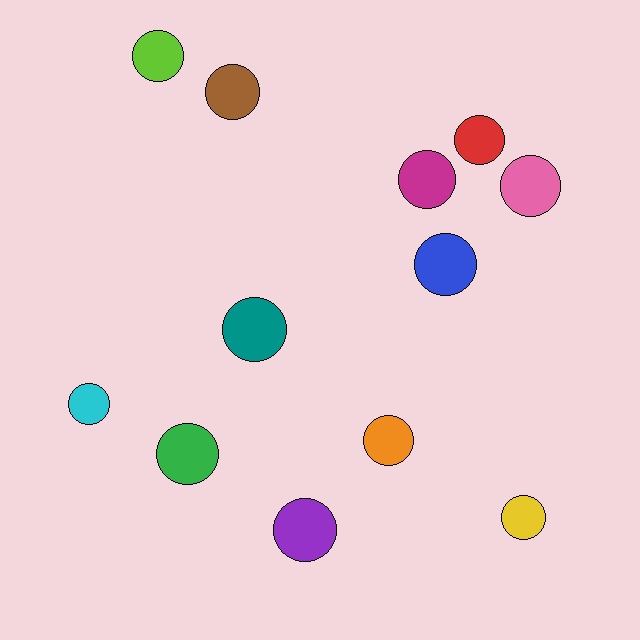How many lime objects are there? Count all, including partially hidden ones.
There is 1 lime object.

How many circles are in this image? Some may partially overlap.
There are 12 circles.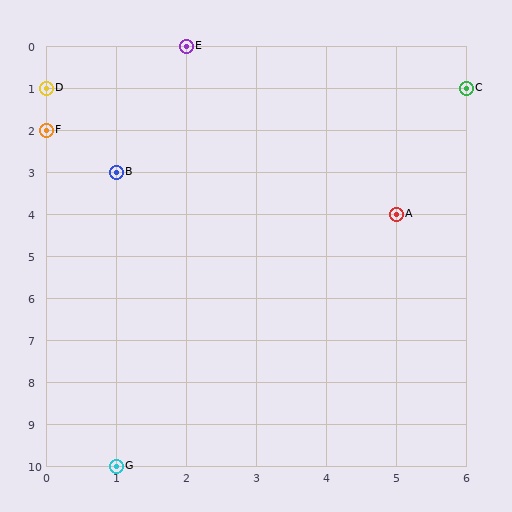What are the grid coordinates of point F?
Point F is at grid coordinates (0, 2).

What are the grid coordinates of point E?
Point E is at grid coordinates (2, 0).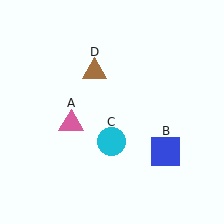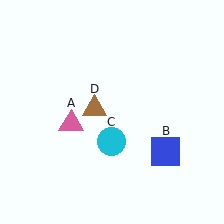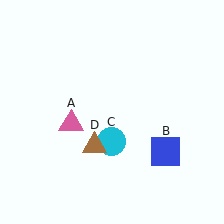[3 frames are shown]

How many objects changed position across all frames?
1 object changed position: brown triangle (object D).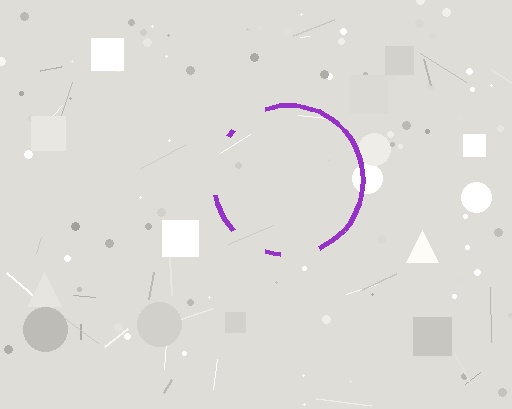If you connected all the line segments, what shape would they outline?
They would outline a circle.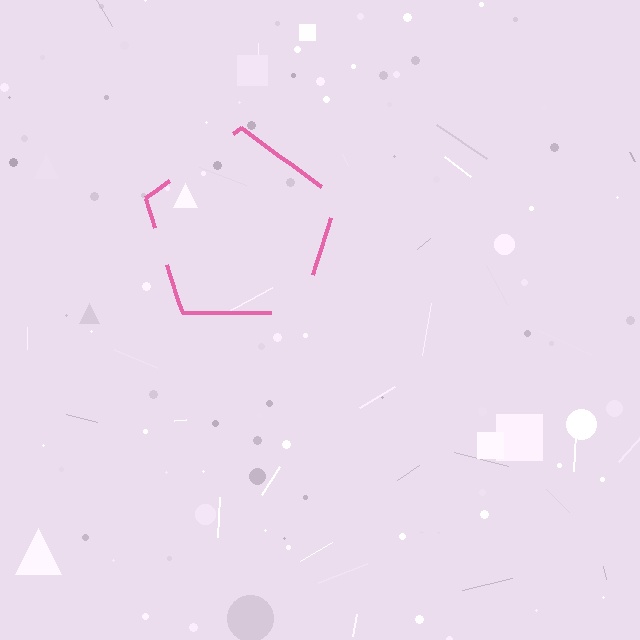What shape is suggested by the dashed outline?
The dashed outline suggests a pentagon.